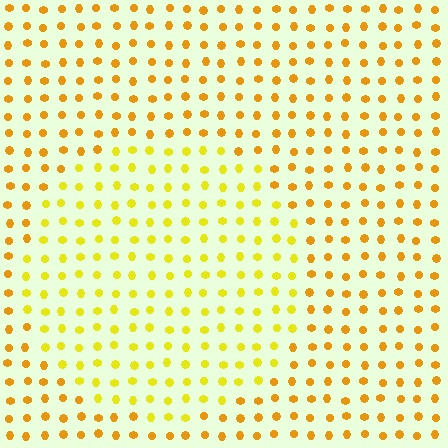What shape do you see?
I see a circle.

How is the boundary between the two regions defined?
The boundary is defined purely by a slight shift in hue (about 24 degrees). Spacing, size, and orientation are identical on both sides.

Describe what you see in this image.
The image is filled with small orange elements in a uniform arrangement. A circle-shaped region is visible where the elements are tinted to a slightly different hue, forming a subtle color boundary.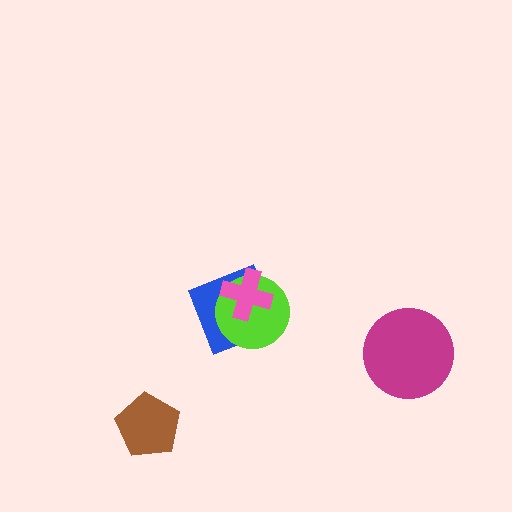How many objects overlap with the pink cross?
2 objects overlap with the pink cross.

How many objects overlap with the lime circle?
2 objects overlap with the lime circle.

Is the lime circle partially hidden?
Yes, it is partially covered by another shape.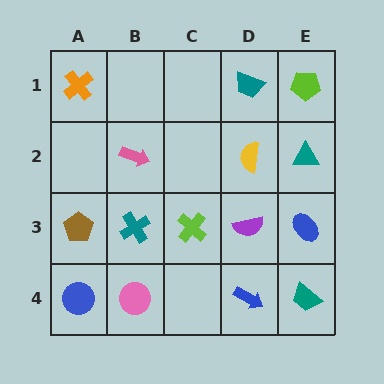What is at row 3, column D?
A purple semicircle.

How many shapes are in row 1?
3 shapes.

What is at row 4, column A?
A blue circle.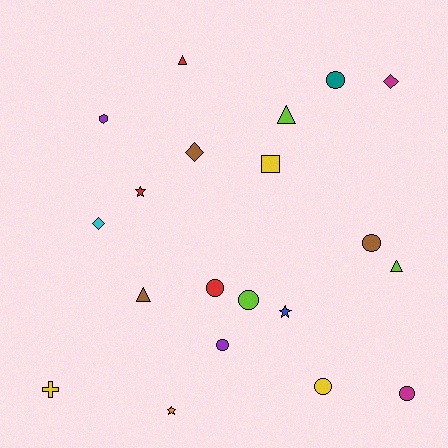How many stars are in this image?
There are 3 stars.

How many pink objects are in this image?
There are no pink objects.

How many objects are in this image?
There are 20 objects.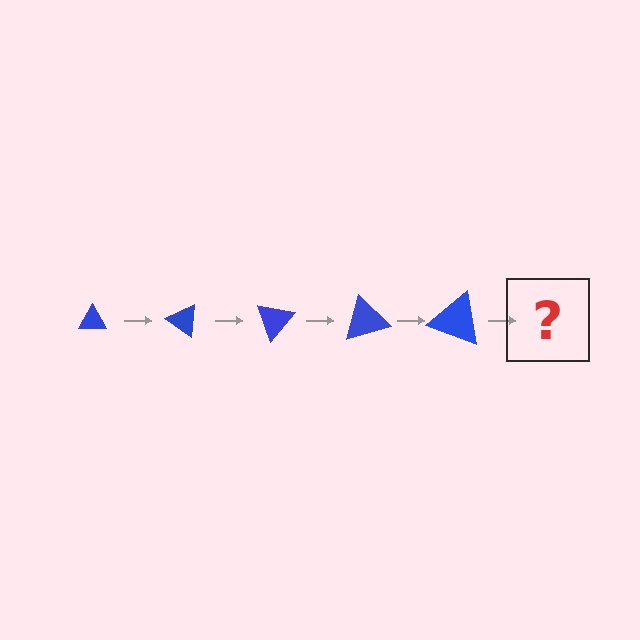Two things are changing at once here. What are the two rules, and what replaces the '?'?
The two rules are that the triangle grows larger each step and it rotates 35 degrees each step. The '?' should be a triangle, larger than the previous one and rotated 175 degrees from the start.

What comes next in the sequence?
The next element should be a triangle, larger than the previous one and rotated 175 degrees from the start.